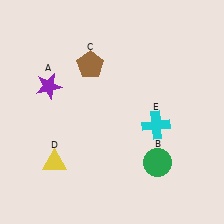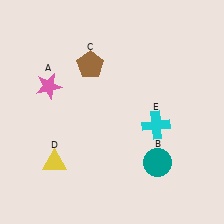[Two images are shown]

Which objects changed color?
A changed from purple to pink. B changed from green to teal.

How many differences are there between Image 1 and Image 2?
There are 2 differences between the two images.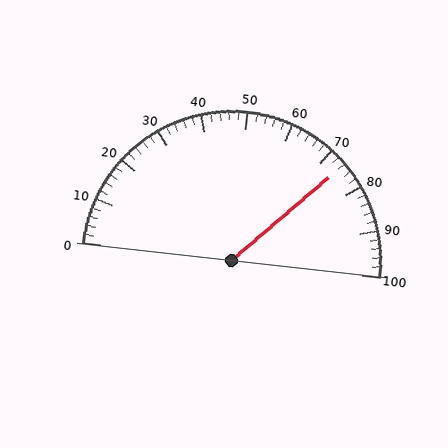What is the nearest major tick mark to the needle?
The nearest major tick mark is 70.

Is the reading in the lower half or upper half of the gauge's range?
The reading is in the upper half of the range (0 to 100).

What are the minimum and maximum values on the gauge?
The gauge ranges from 0 to 100.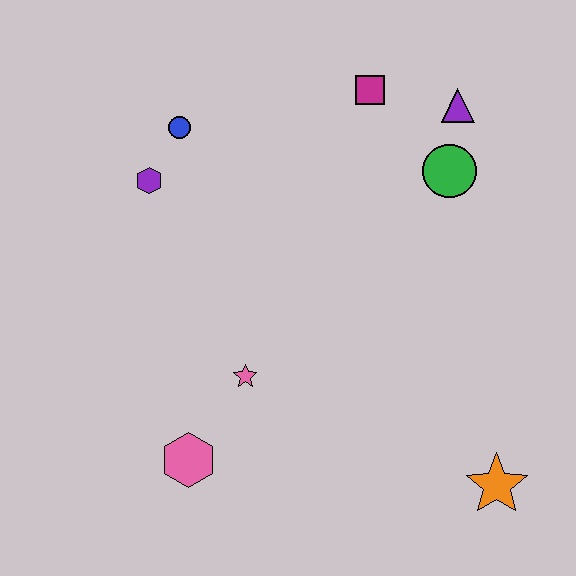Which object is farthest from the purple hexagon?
The orange star is farthest from the purple hexagon.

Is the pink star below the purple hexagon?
Yes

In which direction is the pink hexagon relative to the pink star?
The pink hexagon is below the pink star.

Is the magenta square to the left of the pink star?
No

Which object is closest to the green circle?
The purple triangle is closest to the green circle.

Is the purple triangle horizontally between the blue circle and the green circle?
No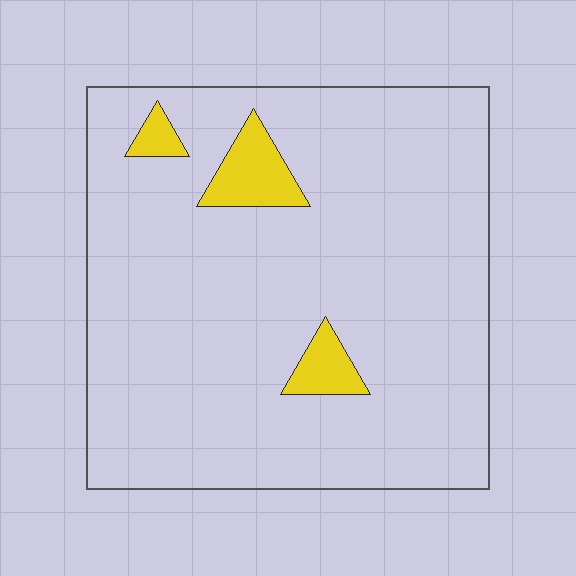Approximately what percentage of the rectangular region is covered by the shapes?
Approximately 5%.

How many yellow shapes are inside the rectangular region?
3.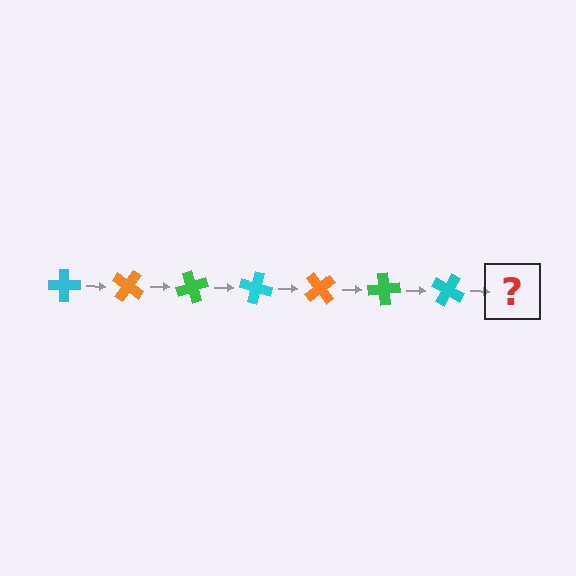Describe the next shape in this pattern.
It should be an orange cross, rotated 245 degrees from the start.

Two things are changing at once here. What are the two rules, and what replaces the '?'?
The two rules are that it rotates 35 degrees each step and the color cycles through cyan, orange, and green. The '?' should be an orange cross, rotated 245 degrees from the start.